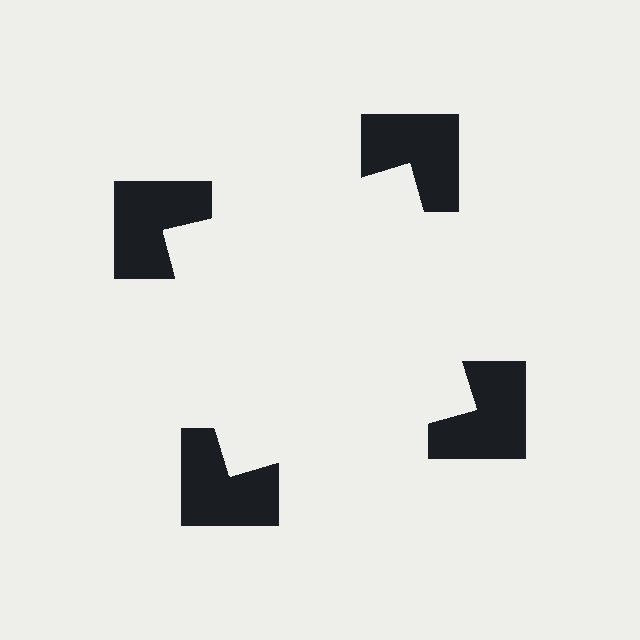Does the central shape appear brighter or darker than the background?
It typically appears slightly brighter than the background, even though no actual brightness change is drawn.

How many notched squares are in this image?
There are 4 — one at each vertex of the illusory square.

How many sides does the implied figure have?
4 sides.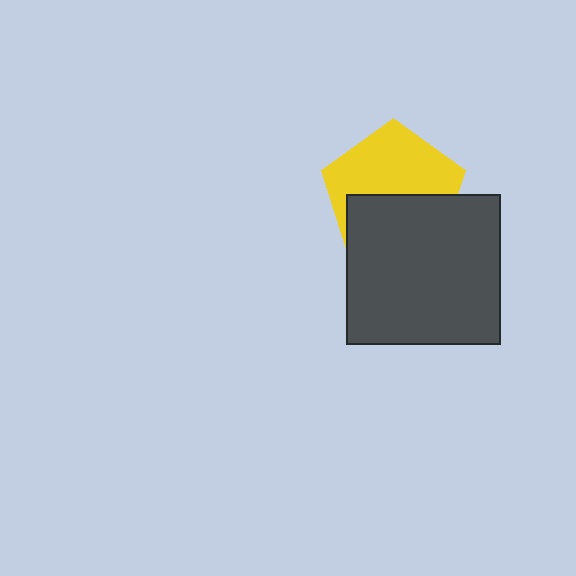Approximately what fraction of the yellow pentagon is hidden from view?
Roughly 46% of the yellow pentagon is hidden behind the dark gray rectangle.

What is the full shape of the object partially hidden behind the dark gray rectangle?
The partially hidden object is a yellow pentagon.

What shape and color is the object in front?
The object in front is a dark gray rectangle.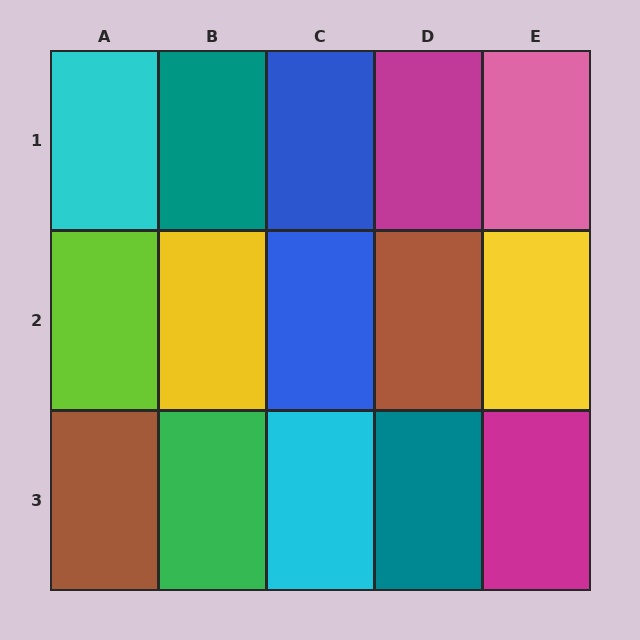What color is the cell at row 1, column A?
Cyan.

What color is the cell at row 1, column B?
Teal.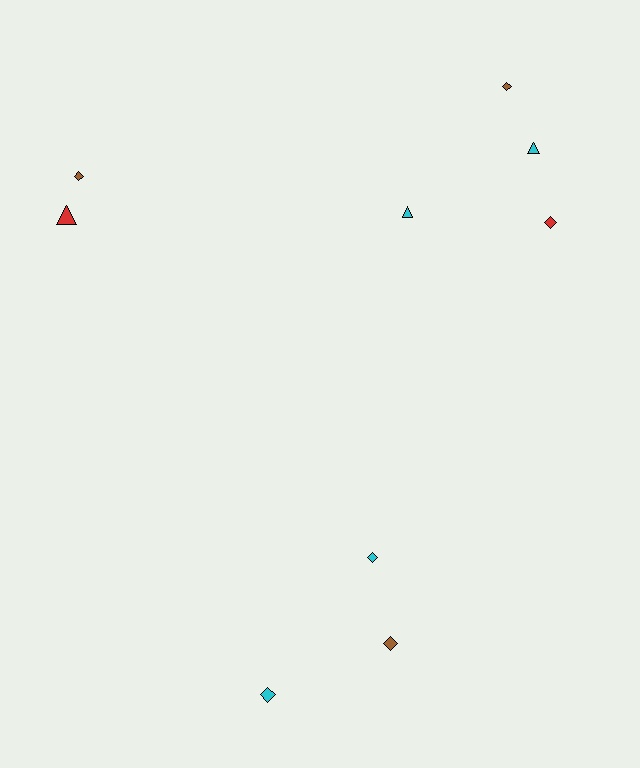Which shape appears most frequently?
Diamond, with 6 objects.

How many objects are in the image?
There are 9 objects.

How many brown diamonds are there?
There are 3 brown diamonds.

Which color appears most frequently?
Cyan, with 4 objects.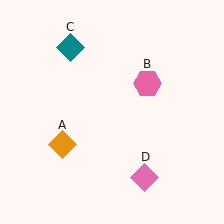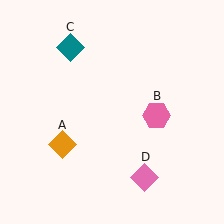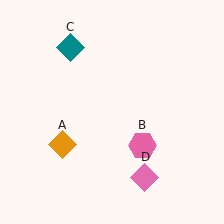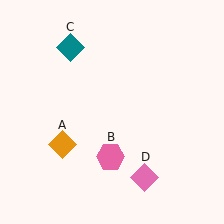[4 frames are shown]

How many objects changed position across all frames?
1 object changed position: pink hexagon (object B).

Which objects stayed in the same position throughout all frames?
Orange diamond (object A) and teal diamond (object C) and pink diamond (object D) remained stationary.